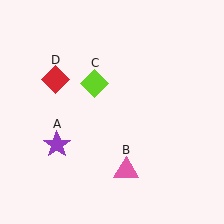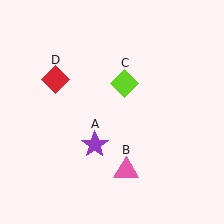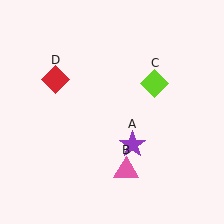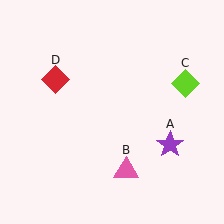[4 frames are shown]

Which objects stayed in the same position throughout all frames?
Pink triangle (object B) and red diamond (object D) remained stationary.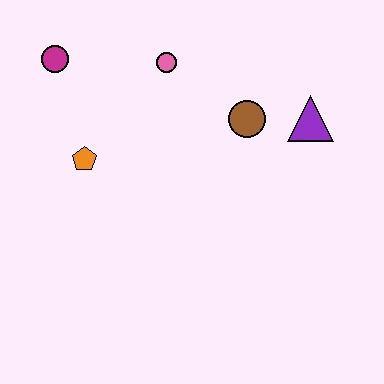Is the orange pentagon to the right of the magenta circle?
Yes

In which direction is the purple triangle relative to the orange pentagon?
The purple triangle is to the right of the orange pentagon.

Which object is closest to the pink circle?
The brown circle is closest to the pink circle.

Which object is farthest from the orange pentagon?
The purple triangle is farthest from the orange pentagon.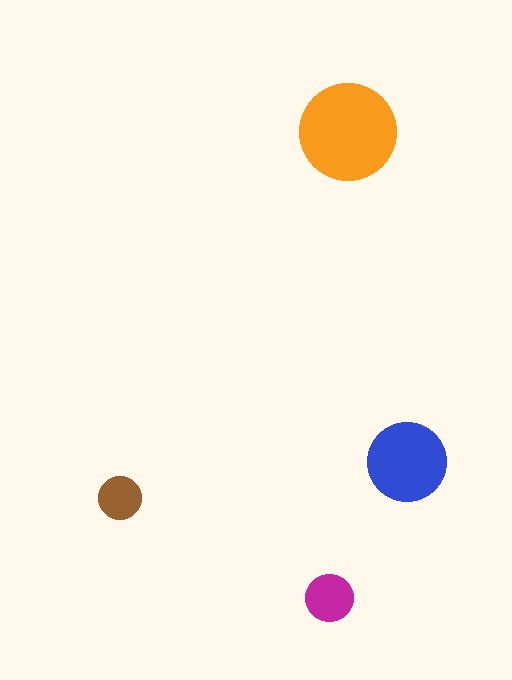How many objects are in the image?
There are 4 objects in the image.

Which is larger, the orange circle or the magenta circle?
The orange one.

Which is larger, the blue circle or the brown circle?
The blue one.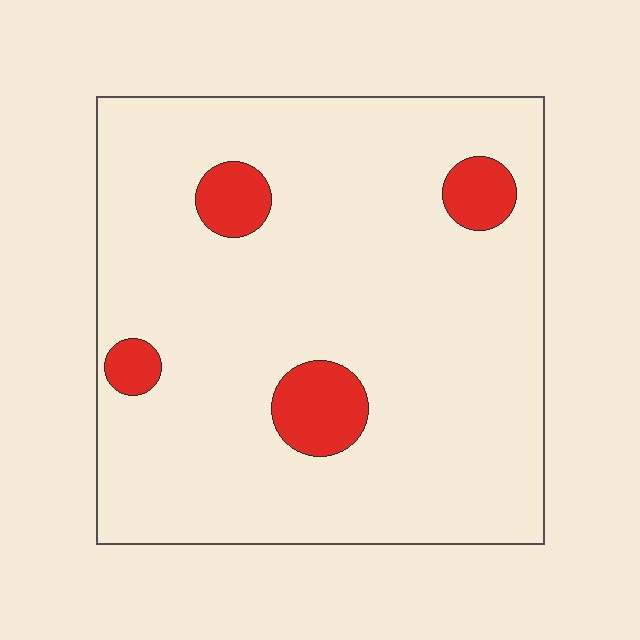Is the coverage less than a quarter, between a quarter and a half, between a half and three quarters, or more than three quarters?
Less than a quarter.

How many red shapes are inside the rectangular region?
4.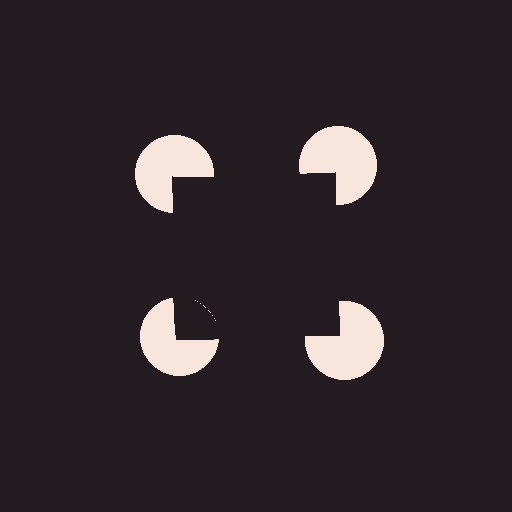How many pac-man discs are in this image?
There are 4 — one at each vertex of the illusory square.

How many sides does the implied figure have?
4 sides.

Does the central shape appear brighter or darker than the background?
It typically appears slightly darker than the background, even though no actual brightness change is drawn.